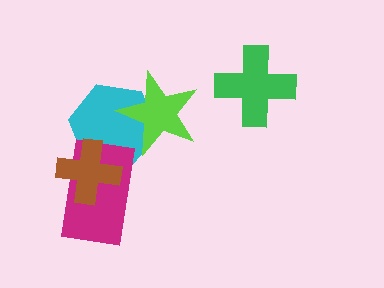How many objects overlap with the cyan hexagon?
3 objects overlap with the cyan hexagon.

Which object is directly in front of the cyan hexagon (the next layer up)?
The magenta rectangle is directly in front of the cyan hexagon.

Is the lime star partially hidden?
No, no other shape covers it.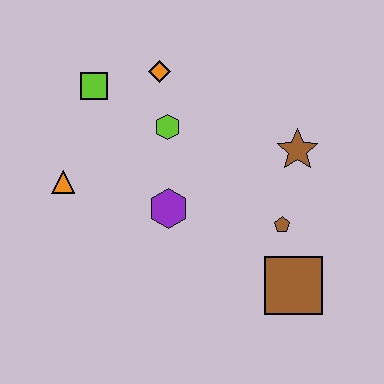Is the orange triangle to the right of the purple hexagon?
No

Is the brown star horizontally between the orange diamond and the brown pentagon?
No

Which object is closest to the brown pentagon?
The brown square is closest to the brown pentagon.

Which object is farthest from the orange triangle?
The brown square is farthest from the orange triangle.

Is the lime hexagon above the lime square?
No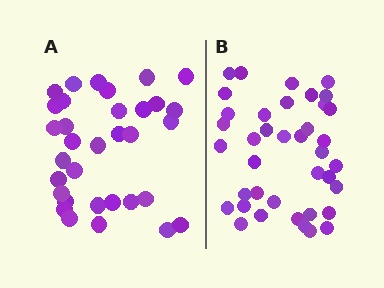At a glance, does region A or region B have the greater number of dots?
Region B (the right region) has more dots.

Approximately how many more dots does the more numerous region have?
Region B has about 6 more dots than region A.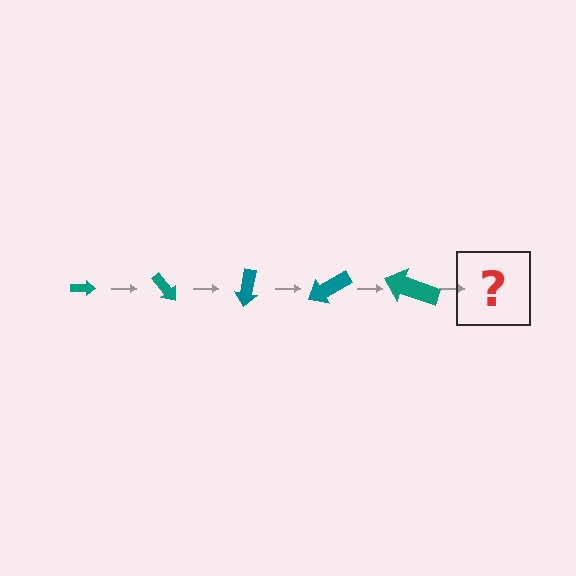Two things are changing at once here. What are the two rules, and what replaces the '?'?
The two rules are that the arrow grows larger each step and it rotates 50 degrees each step. The '?' should be an arrow, larger than the previous one and rotated 250 degrees from the start.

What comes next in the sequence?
The next element should be an arrow, larger than the previous one and rotated 250 degrees from the start.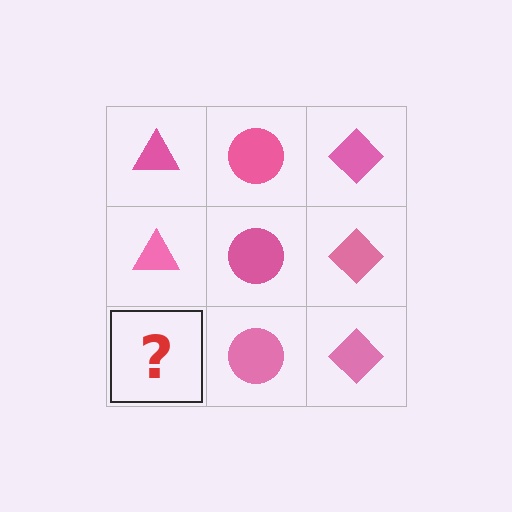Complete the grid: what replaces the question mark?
The question mark should be replaced with a pink triangle.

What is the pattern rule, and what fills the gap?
The rule is that each column has a consistent shape. The gap should be filled with a pink triangle.